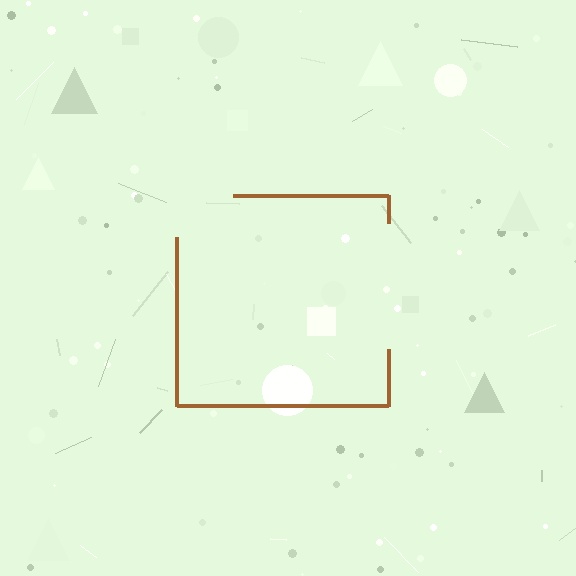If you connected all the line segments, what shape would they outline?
They would outline a square.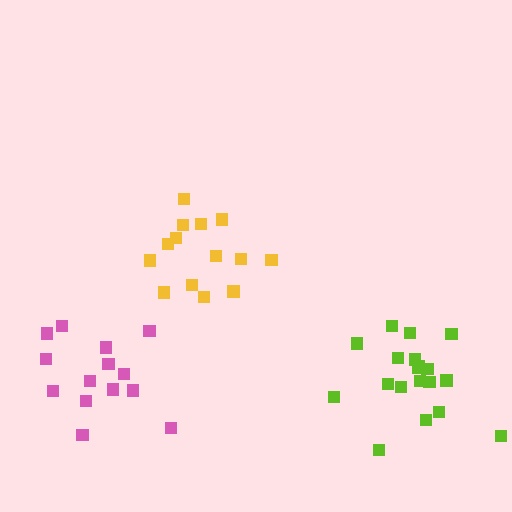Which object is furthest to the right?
The lime cluster is rightmost.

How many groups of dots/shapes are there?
There are 3 groups.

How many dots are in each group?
Group 1: 19 dots, Group 2: 14 dots, Group 3: 14 dots (47 total).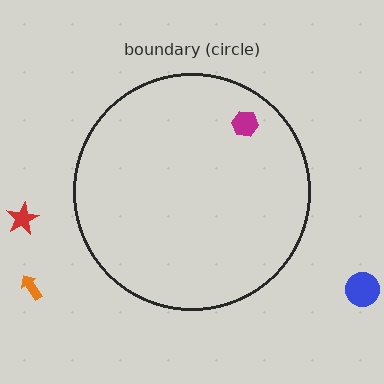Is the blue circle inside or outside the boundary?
Outside.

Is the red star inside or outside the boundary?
Outside.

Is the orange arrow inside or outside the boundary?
Outside.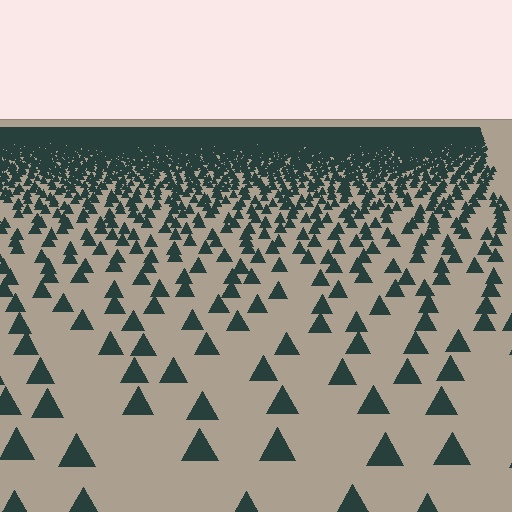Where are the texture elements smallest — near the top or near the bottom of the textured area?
Near the top.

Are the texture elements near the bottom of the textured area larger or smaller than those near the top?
Larger. Near the bottom, elements are closer to the viewer and appear at a bigger on-screen size.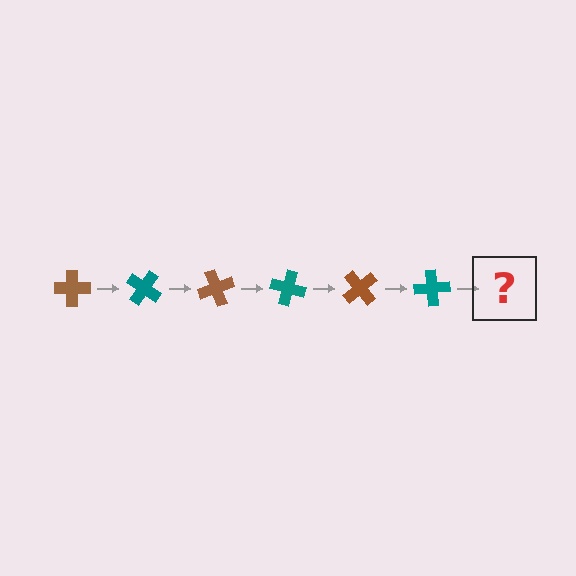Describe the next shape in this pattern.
It should be a brown cross, rotated 210 degrees from the start.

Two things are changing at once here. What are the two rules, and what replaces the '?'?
The two rules are that it rotates 35 degrees each step and the color cycles through brown and teal. The '?' should be a brown cross, rotated 210 degrees from the start.